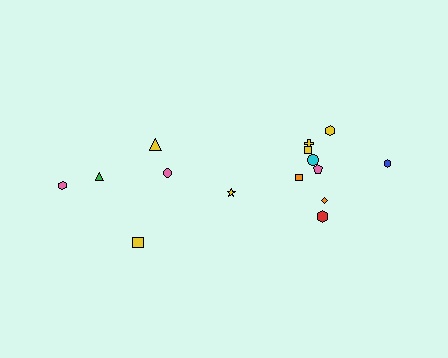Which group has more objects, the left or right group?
The right group.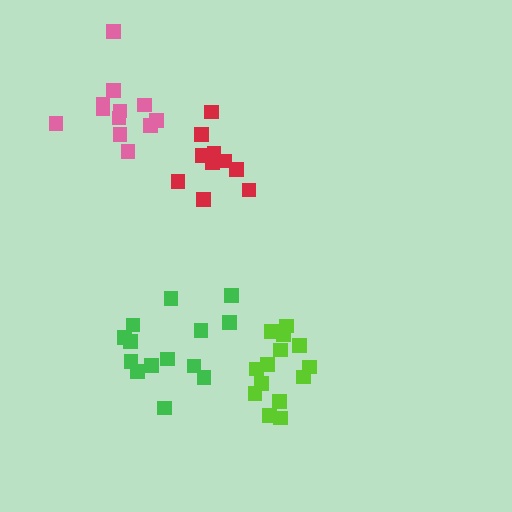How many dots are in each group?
Group 1: 12 dots, Group 2: 10 dots, Group 3: 15 dots, Group 4: 14 dots (51 total).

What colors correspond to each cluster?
The clusters are colored: pink, red, green, lime.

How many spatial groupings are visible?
There are 4 spatial groupings.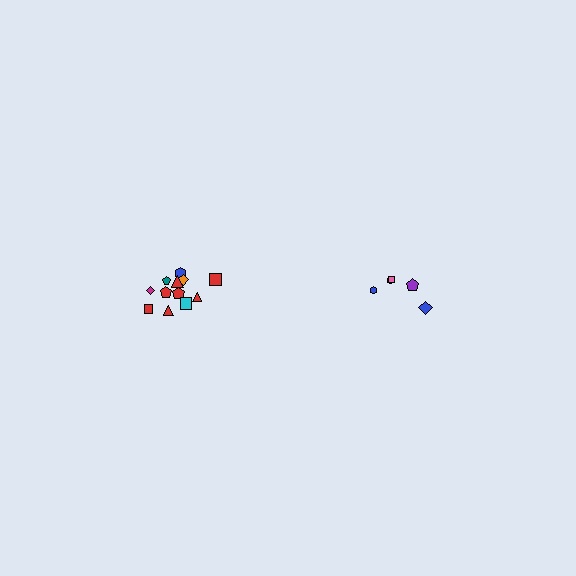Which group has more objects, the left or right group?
The left group.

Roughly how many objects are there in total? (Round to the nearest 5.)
Roughly 15 objects in total.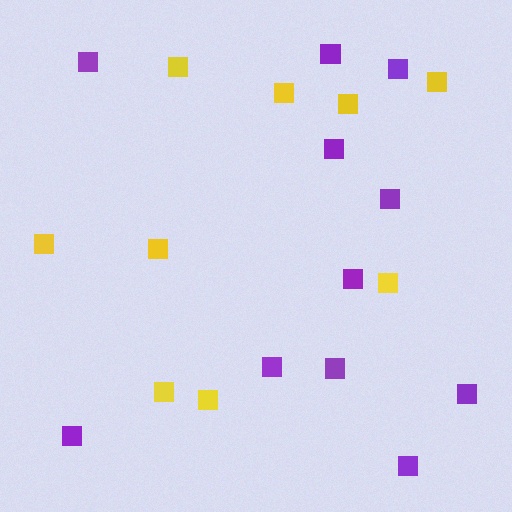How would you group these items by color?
There are 2 groups: one group of purple squares (11) and one group of yellow squares (9).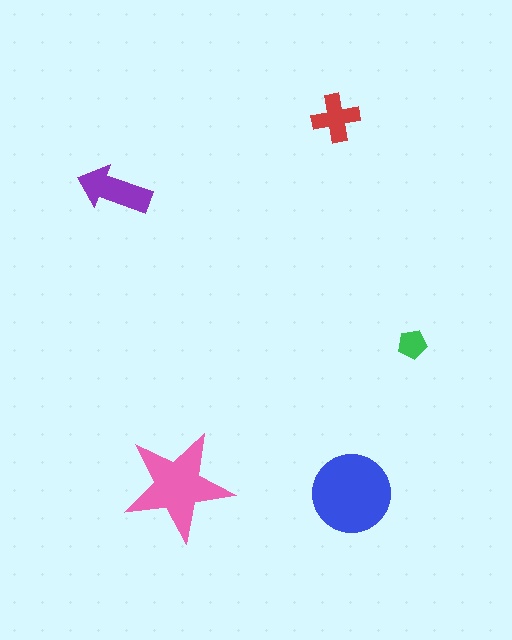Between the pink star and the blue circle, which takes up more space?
The blue circle.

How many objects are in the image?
There are 5 objects in the image.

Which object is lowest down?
The blue circle is bottommost.